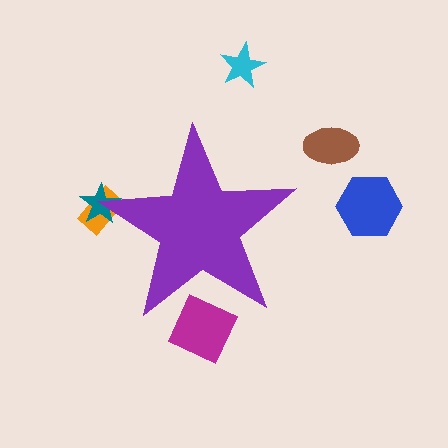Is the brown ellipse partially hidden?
No, the brown ellipse is fully visible.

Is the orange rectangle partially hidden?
Yes, the orange rectangle is partially hidden behind the purple star.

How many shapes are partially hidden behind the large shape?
3 shapes are partially hidden.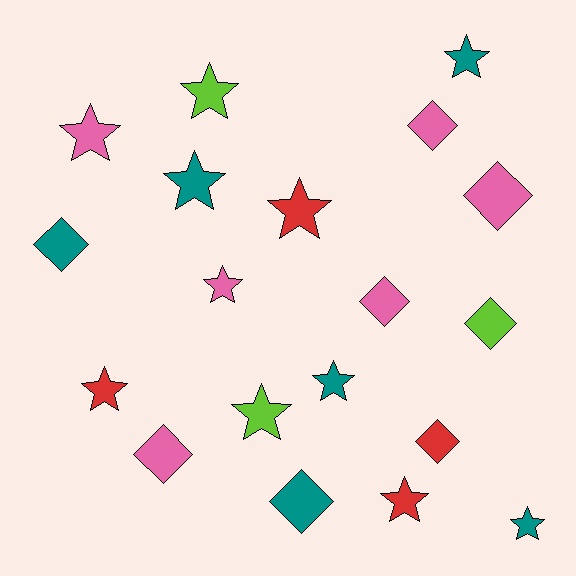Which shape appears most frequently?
Star, with 11 objects.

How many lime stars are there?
There are 2 lime stars.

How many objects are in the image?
There are 19 objects.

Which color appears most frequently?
Teal, with 6 objects.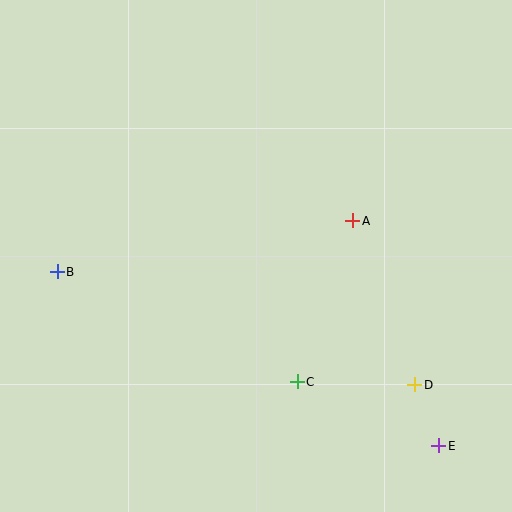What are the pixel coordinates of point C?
Point C is at (297, 382).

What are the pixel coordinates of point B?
Point B is at (57, 272).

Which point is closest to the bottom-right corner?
Point E is closest to the bottom-right corner.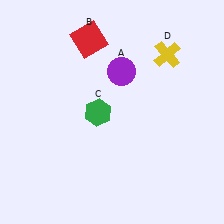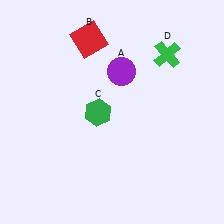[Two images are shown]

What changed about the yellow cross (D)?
In Image 1, D is yellow. In Image 2, it changed to green.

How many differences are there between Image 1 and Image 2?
There is 1 difference between the two images.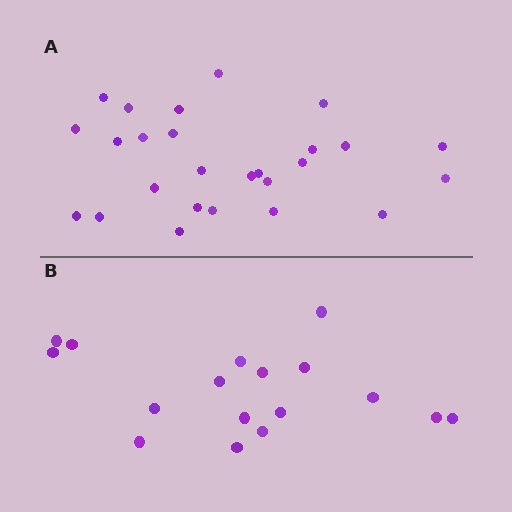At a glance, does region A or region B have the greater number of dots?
Region A (the top region) has more dots.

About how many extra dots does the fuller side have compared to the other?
Region A has roughly 8 or so more dots than region B.